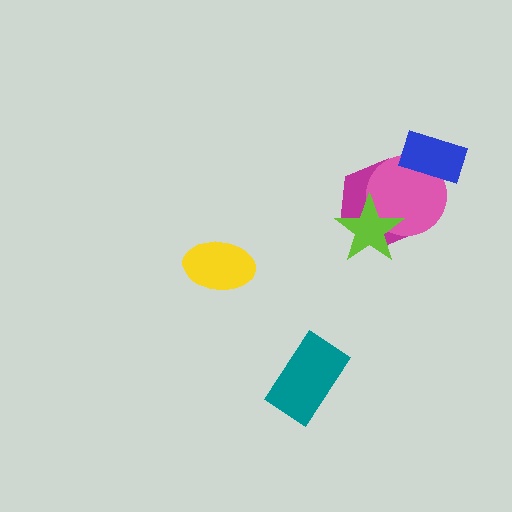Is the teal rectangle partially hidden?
No, no other shape covers it.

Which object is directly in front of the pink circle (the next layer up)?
The blue rectangle is directly in front of the pink circle.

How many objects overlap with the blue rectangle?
1 object overlaps with the blue rectangle.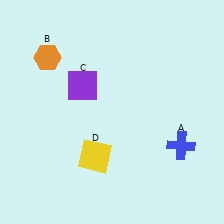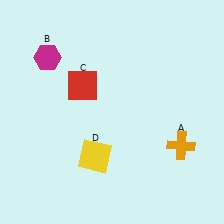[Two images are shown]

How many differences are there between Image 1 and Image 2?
There are 3 differences between the two images.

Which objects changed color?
A changed from blue to orange. B changed from orange to magenta. C changed from purple to red.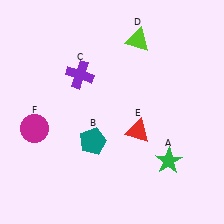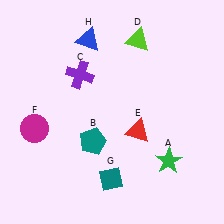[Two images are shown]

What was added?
A teal diamond (G), a blue triangle (H) were added in Image 2.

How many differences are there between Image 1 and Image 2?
There are 2 differences between the two images.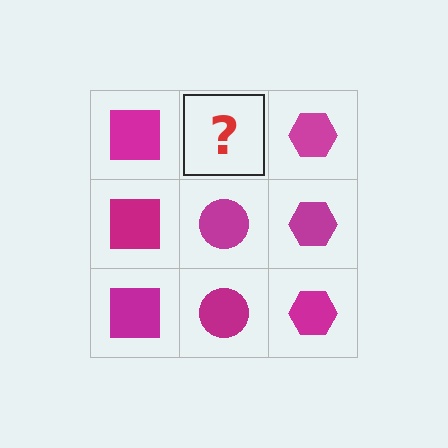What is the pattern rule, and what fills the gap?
The rule is that each column has a consistent shape. The gap should be filled with a magenta circle.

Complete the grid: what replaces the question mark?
The question mark should be replaced with a magenta circle.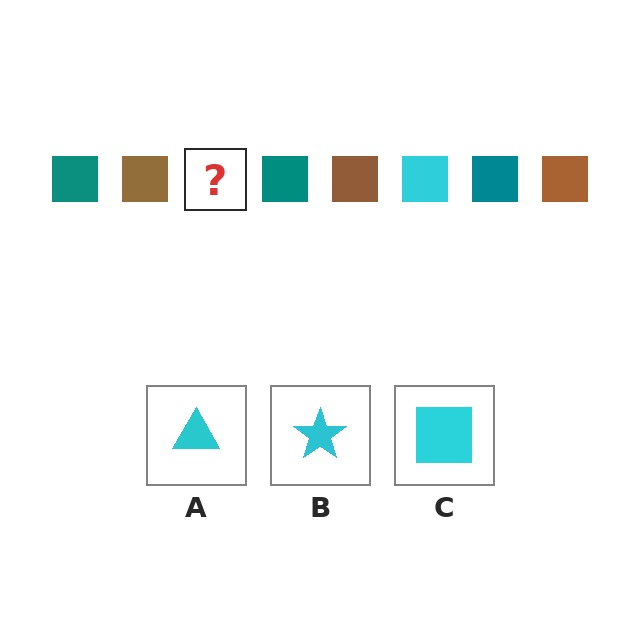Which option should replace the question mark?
Option C.